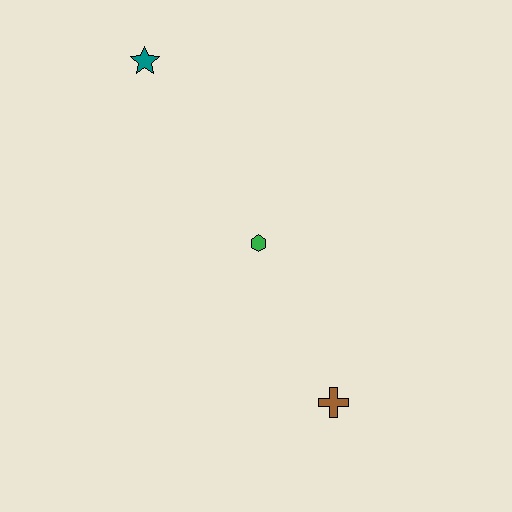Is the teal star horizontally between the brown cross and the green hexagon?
No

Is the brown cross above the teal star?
No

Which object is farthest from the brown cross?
The teal star is farthest from the brown cross.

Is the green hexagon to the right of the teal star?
Yes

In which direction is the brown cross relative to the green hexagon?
The brown cross is below the green hexagon.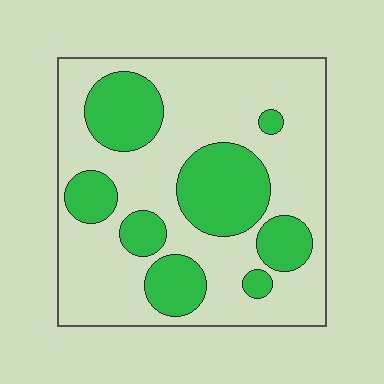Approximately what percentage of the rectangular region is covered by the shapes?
Approximately 30%.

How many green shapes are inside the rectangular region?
8.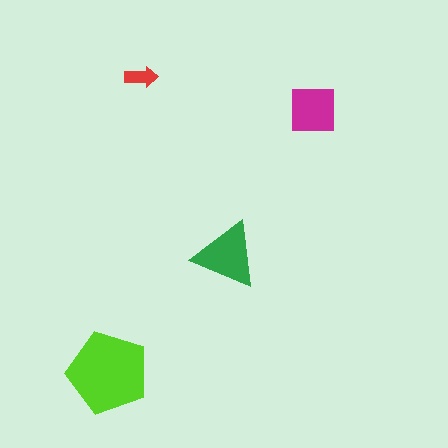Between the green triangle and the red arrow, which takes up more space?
The green triangle.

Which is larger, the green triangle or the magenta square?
The green triangle.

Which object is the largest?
The lime pentagon.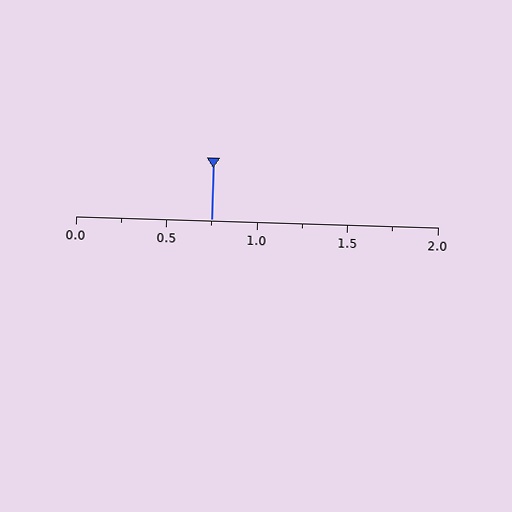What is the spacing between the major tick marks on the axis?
The major ticks are spaced 0.5 apart.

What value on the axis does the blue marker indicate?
The marker indicates approximately 0.75.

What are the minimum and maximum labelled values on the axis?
The axis runs from 0.0 to 2.0.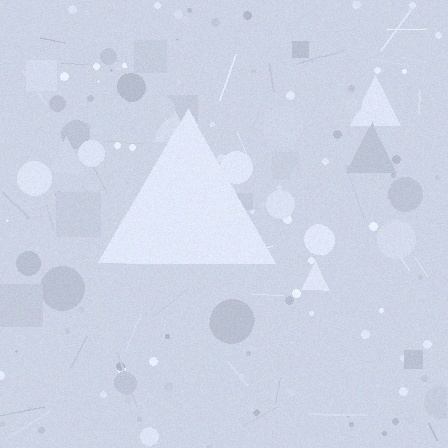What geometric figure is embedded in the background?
A triangle is embedded in the background.